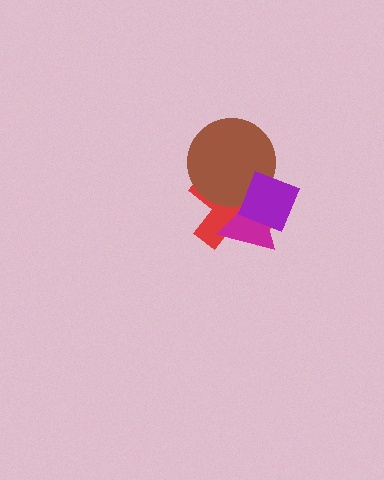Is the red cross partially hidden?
Yes, it is partially covered by another shape.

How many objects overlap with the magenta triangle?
3 objects overlap with the magenta triangle.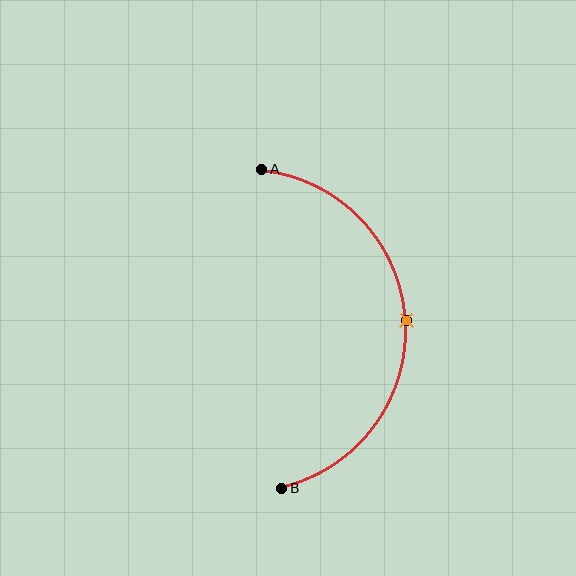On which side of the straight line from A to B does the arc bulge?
The arc bulges to the right of the straight line connecting A and B.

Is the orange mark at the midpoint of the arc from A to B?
Yes. The orange mark lies on the arc at equal arc-length from both A and B — it is the arc midpoint.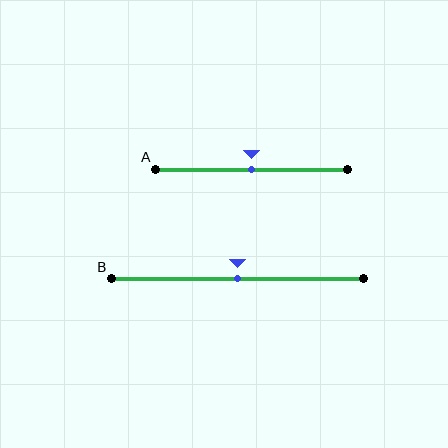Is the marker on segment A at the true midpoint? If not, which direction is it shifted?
Yes, the marker on segment A is at the true midpoint.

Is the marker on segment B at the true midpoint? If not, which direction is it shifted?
Yes, the marker on segment B is at the true midpoint.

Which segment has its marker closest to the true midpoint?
Segment A has its marker closest to the true midpoint.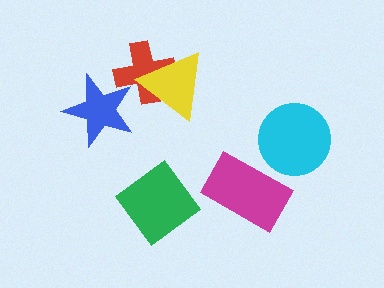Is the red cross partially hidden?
Yes, it is partially covered by another shape.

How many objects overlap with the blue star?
1 object overlaps with the blue star.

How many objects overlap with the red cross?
2 objects overlap with the red cross.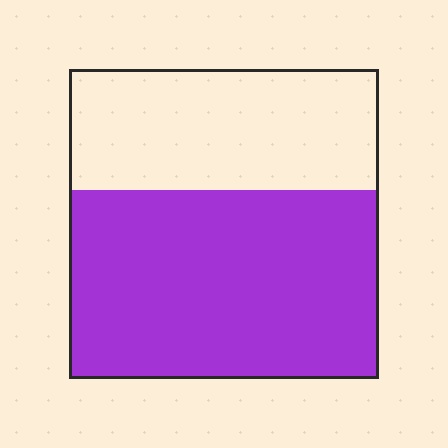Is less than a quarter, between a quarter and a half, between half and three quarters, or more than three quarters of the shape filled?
Between half and three quarters.